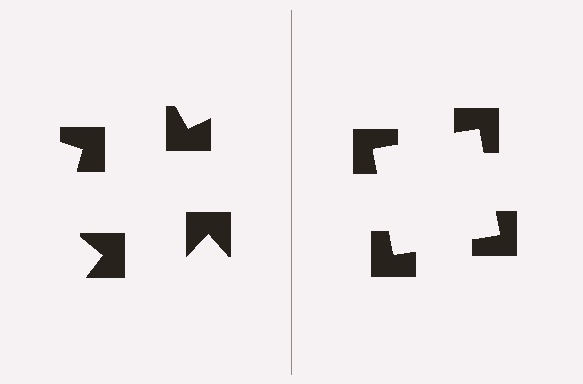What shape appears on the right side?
An illusory square.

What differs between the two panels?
The notched squares are positioned identically on both sides; only the wedge orientations differ. On the right they align to a square; on the left they are misaligned.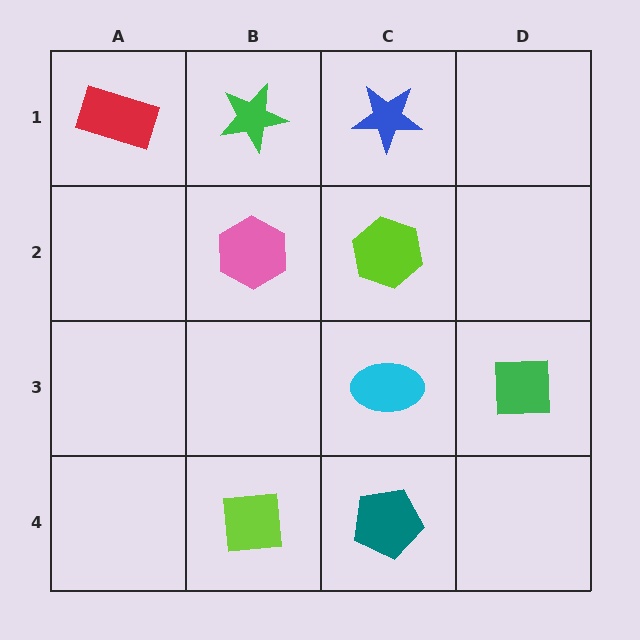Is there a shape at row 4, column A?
No, that cell is empty.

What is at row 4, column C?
A teal pentagon.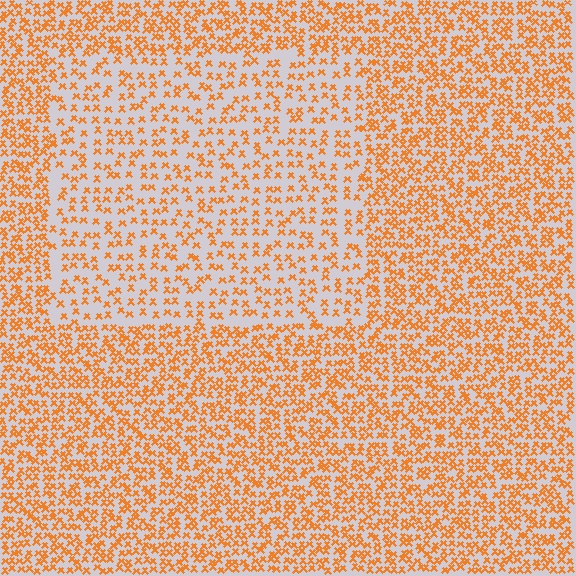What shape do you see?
I see a rectangle.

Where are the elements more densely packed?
The elements are more densely packed outside the rectangle boundary.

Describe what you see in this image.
The image contains small orange elements arranged at two different densities. A rectangle-shaped region is visible where the elements are less densely packed than the surrounding area.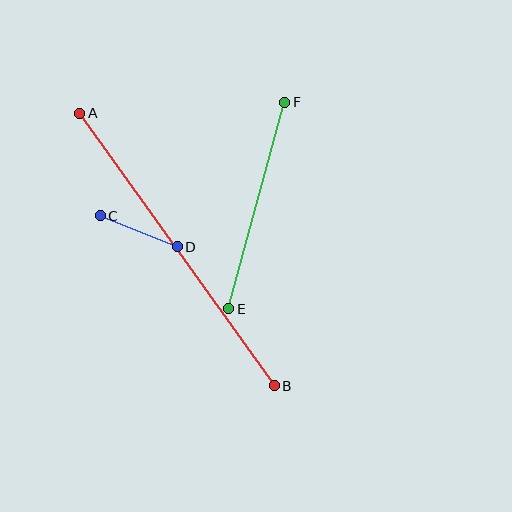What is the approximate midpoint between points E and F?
The midpoint is at approximately (257, 205) pixels.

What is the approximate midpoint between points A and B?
The midpoint is at approximately (177, 250) pixels.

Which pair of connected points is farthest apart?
Points A and B are farthest apart.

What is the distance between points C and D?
The distance is approximately 83 pixels.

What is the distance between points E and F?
The distance is approximately 214 pixels.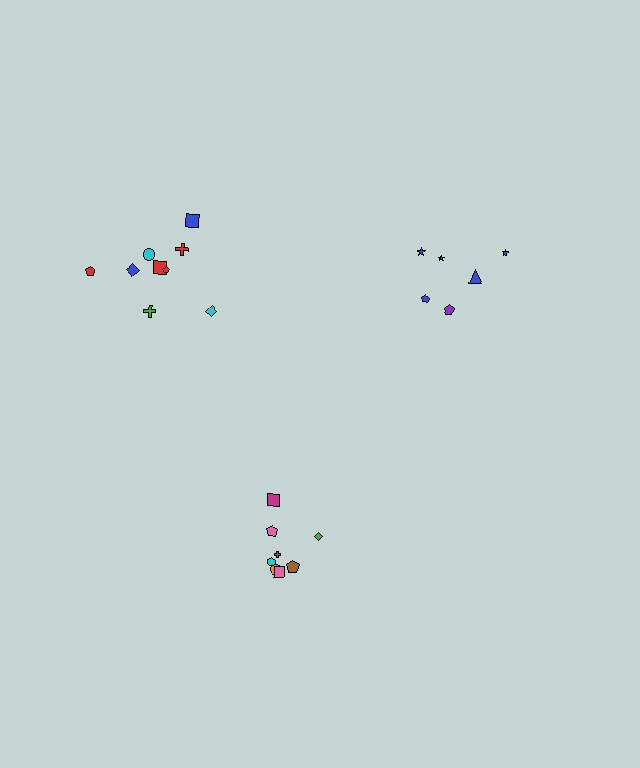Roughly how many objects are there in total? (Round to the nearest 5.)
Roughly 25 objects in total.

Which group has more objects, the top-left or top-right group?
The top-left group.